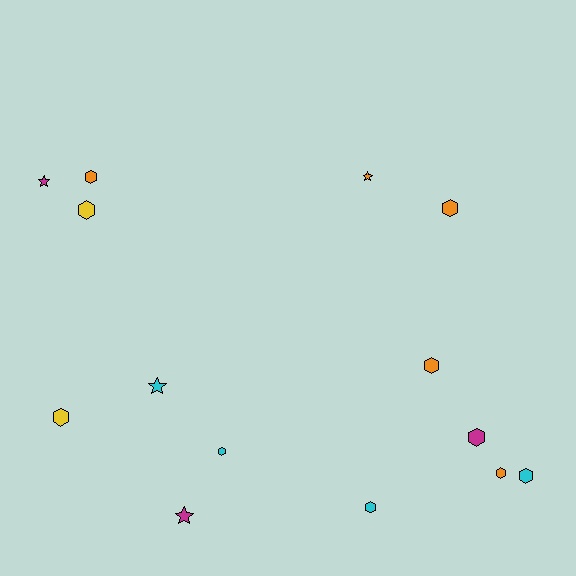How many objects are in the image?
There are 14 objects.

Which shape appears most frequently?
Hexagon, with 10 objects.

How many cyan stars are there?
There is 1 cyan star.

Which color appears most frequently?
Orange, with 5 objects.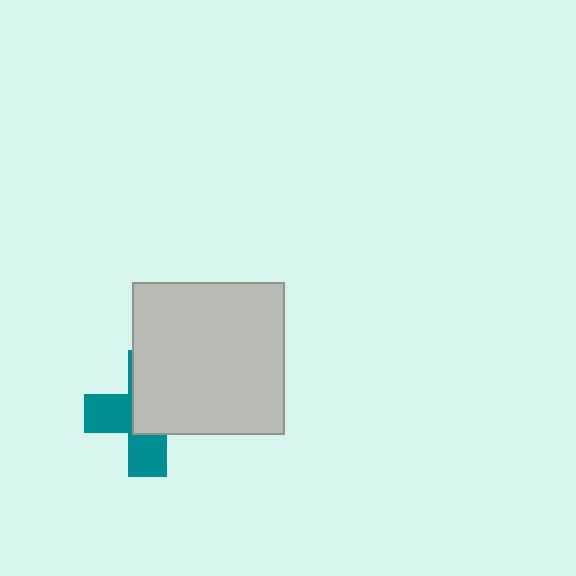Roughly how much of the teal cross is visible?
A small part of it is visible (roughly 44%).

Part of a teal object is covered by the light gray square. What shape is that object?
It is a cross.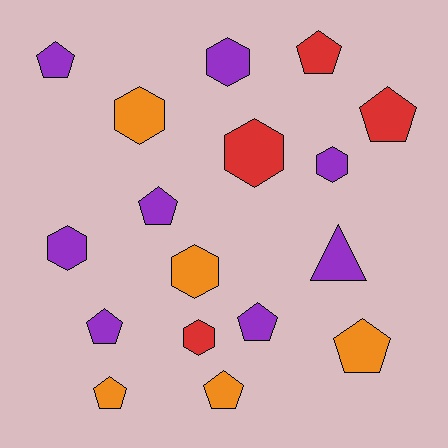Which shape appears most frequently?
Pentagon, with 9 objects.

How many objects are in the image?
There are 17 objects.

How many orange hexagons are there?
There are 2 orange hexagons.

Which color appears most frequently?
Purple, with 8 objects.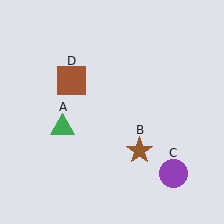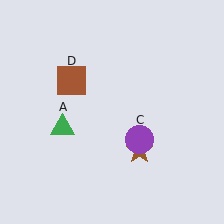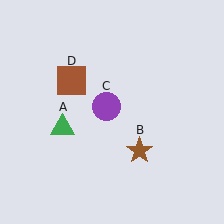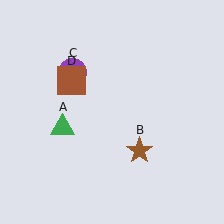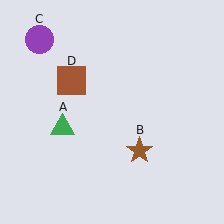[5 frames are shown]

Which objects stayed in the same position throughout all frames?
Green triangle (object A) and brown star (object B) and brown square (object D) remained stationary.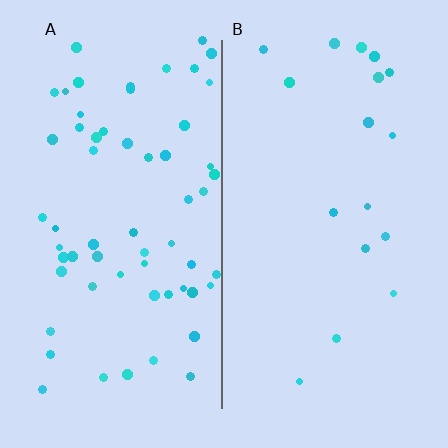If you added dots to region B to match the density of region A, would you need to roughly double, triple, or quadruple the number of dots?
Approximately triple.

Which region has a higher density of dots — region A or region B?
A (the left).